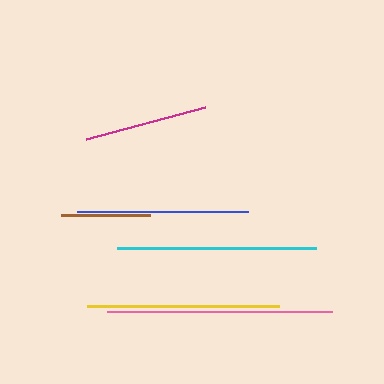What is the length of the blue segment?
The blue segment is approximately 172 pixels long.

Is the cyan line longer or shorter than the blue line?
The cyan line is longer than the blue line.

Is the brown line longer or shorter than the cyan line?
The cyan line is longer than the brown line.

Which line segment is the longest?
The pink line is the longest at approximately 225 pixels.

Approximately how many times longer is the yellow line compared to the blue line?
The yellow line is approximately 1.1 times the length of the blue line.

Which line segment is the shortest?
The brown line is the shortest at approximately 89 pixels.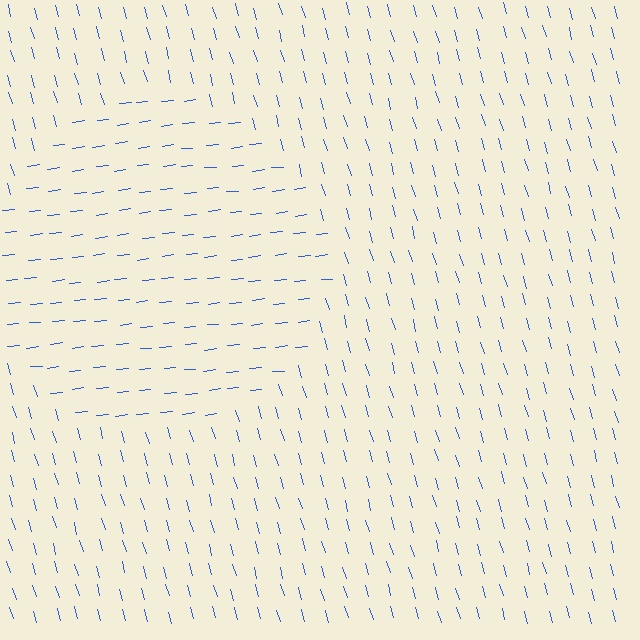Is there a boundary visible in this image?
Yes, there is a texture boundary formed by a change in line orientation.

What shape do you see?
I see a circle.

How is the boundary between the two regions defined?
The boundary is defined purely by a change in line orientation (approximately 80 degrees difference). All lines are the same color and thickness.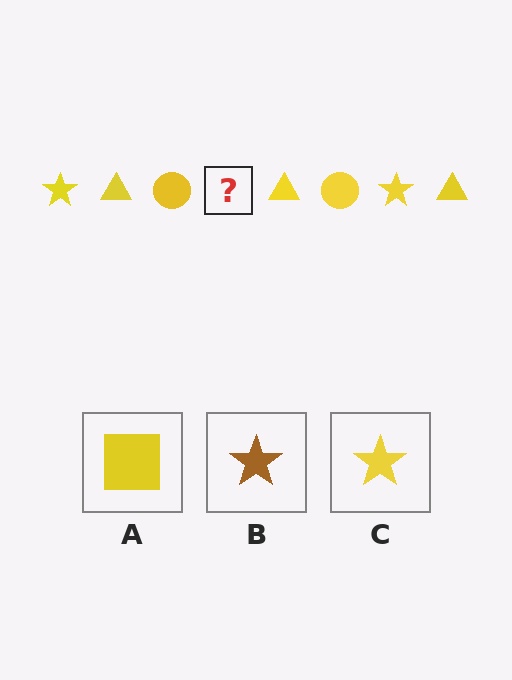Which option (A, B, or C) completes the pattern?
C.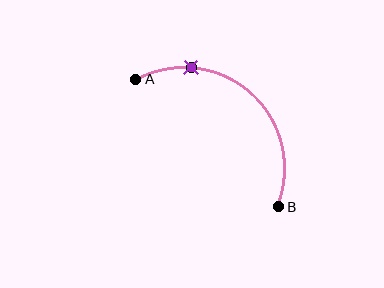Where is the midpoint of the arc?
The arc midpoint is the point on the curve farthest from the straight line joining A and B. It sits above and to the right of that line.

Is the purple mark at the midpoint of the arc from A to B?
No. The purple mark lies on the arc but is closer to endpoint A. The arc midpoint would be at the point on the curve equidistant along the arc from both A and B.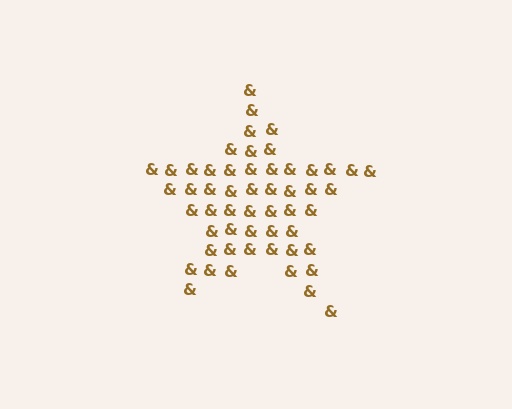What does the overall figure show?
The overall figure shows a star.